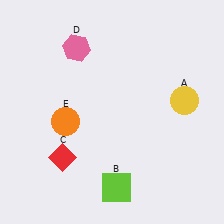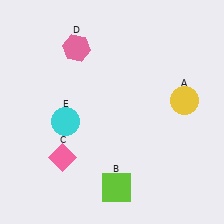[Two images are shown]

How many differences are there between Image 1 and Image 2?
There are 2 differences between the two images.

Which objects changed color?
C changed from red to pink. E changed from orange to cyan.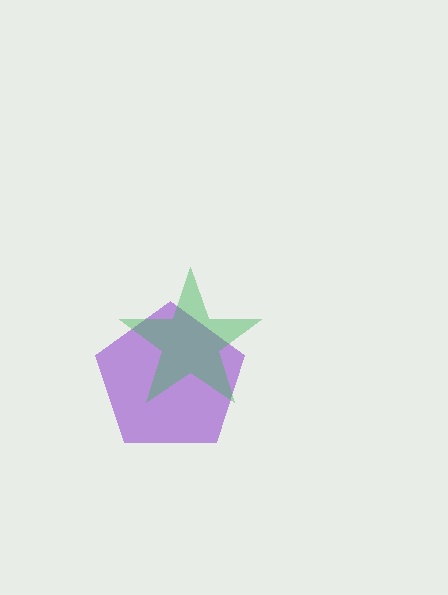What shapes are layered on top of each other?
The layered shapes are: a purple pentagon, a green star.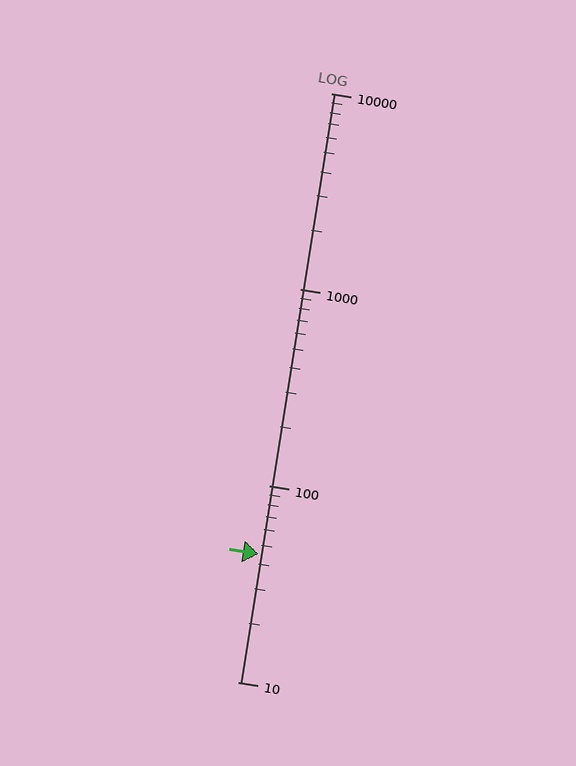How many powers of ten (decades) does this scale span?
The scale spans 3 decades, from 10 to 10000.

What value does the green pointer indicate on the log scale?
The pointer indicates approximately 45.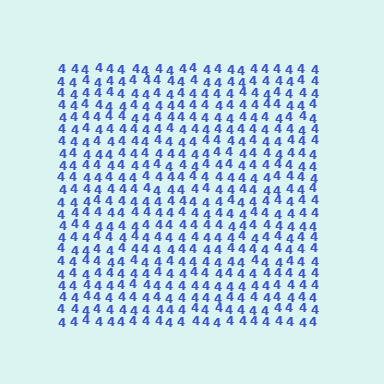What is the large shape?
The large shape is a square.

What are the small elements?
The small elements are digit 4's.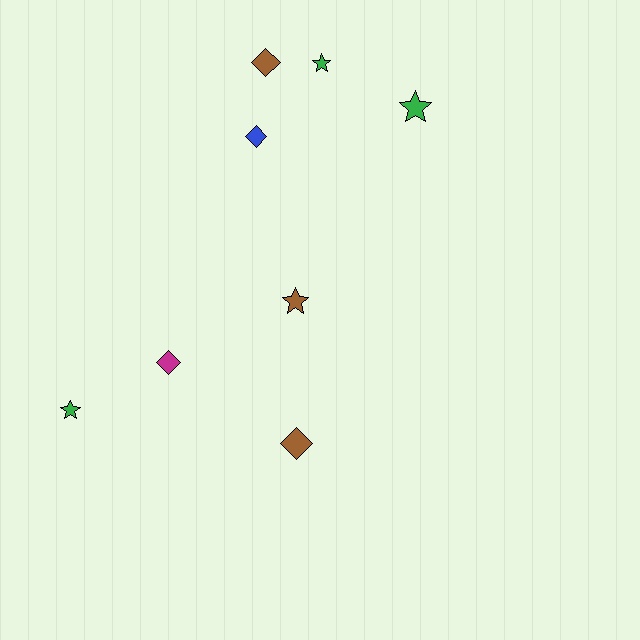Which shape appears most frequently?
Diamond, with 4 objects.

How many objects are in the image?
There are 8 objects.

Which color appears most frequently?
Brown, with 3 objects.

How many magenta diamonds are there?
There is 1 magenta diamond.